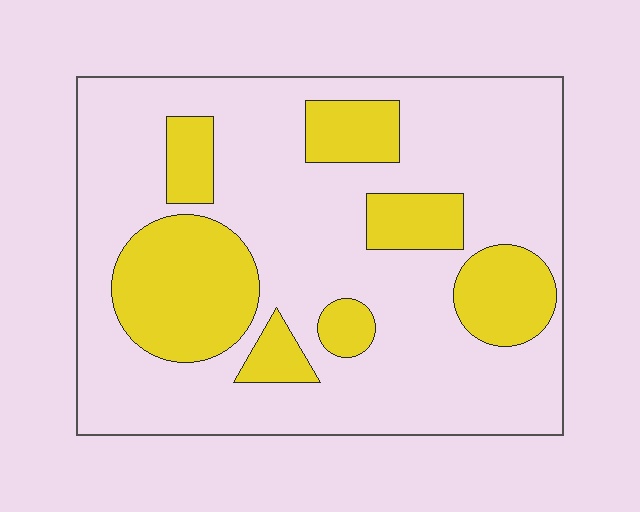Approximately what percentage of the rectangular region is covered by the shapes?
Approximately 25%.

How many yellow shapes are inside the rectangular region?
7.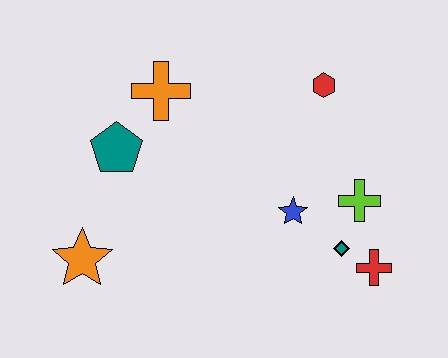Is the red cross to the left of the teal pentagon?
No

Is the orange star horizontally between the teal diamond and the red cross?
No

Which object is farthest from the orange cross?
The red cross is farthest from the orange cross.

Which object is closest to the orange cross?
The teal pentagon is closest to the orange cross.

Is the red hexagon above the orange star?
Yes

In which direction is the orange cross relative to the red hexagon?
The orange cross is to the left of the red hexagon.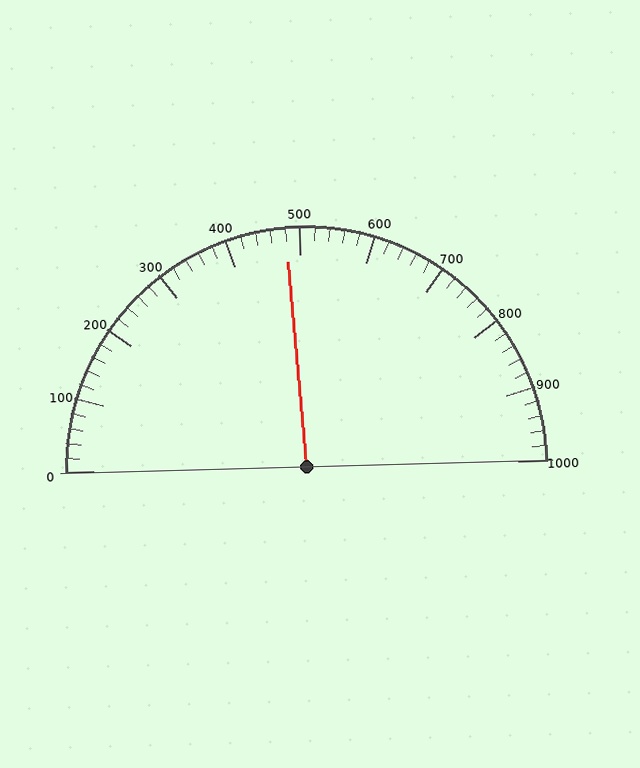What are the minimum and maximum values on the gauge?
The gauge ranges from 0 to 1000.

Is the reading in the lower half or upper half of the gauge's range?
The reading is in the lower half of the range (0 to 1000).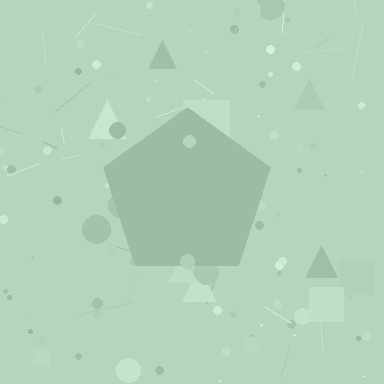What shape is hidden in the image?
A pentagon is hidden in the image.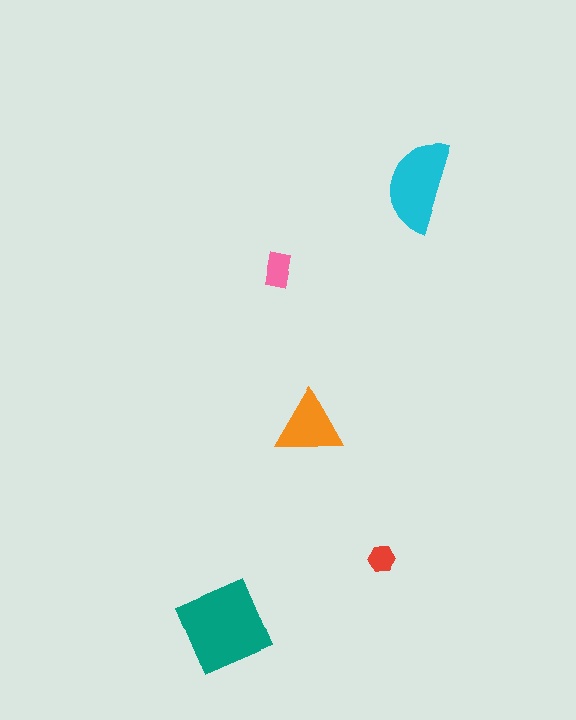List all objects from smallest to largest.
The red hexagon, the pink rectangle, the orange triangle, the cyan semicircle, the teal square.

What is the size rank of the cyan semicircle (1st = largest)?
2nd.